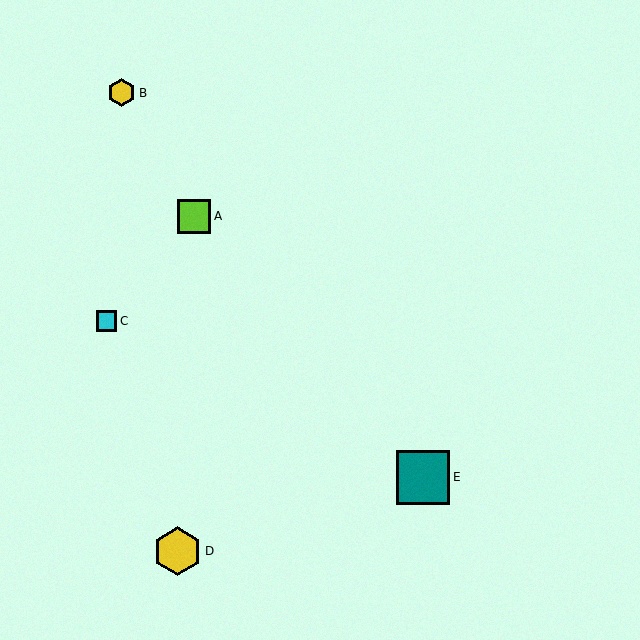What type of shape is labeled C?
Shape C is a cyan square.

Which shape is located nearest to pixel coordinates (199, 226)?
The lime square (labeled A) at (194, 216) is nearest to that location.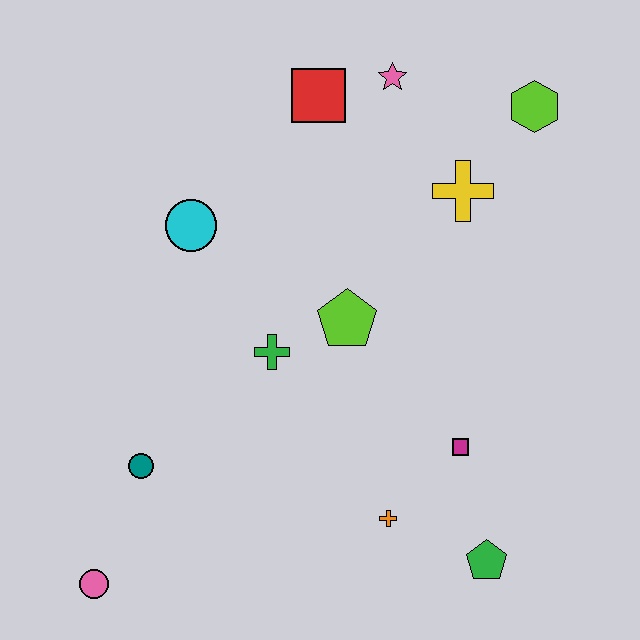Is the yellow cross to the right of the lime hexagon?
No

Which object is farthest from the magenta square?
The pink circle is farthest from the magenta square.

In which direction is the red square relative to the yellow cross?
The red square is to the left of the yellow cross.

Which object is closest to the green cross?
The lime pentagon is closest to the green cross.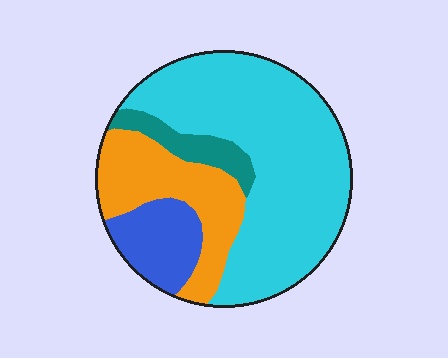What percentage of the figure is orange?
Orange takes up less than a quarter of the figure.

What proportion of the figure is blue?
Blue covers about 10% of the figure.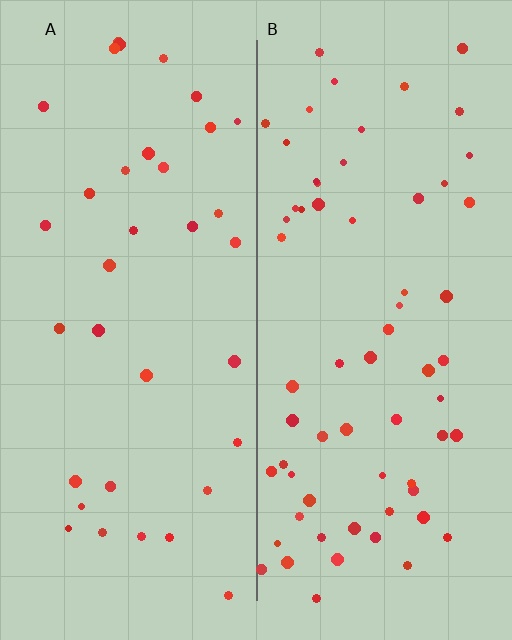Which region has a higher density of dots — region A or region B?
B (the right).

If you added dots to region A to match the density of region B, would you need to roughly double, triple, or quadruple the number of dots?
Approximately double.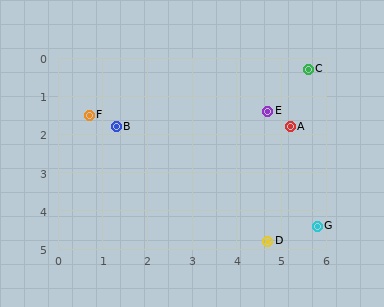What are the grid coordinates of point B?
Point B is at approximately (1.3, 1.8).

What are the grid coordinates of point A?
Point A is at approximately (5.2, 1.8).